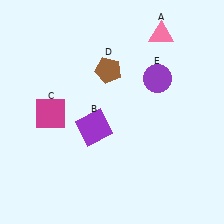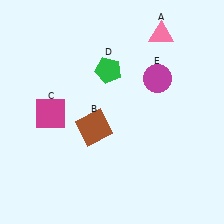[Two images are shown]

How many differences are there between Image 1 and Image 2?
There are 3 differences between the two images.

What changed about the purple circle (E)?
In Image 1, E is purple. In Image 2, it changed to magenta.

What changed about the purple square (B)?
In Image 1, B is purple. In Image 2, it changed to brown.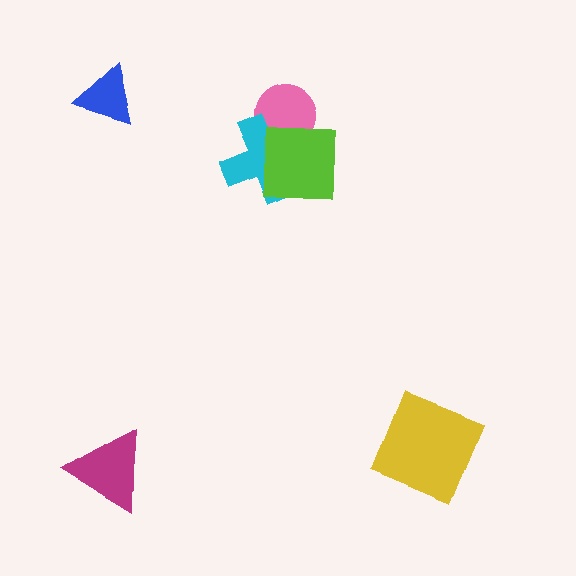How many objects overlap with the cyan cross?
2 objects overlap with the cyan cross.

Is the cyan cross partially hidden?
Yes, it is partially covered by another shape.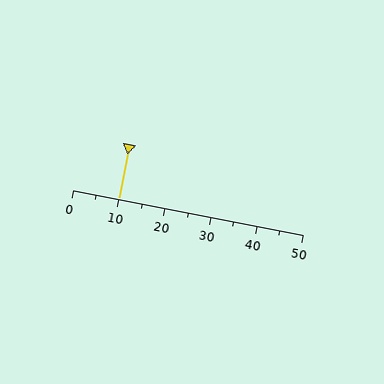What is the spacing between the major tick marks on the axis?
The major ticks are spaced 10 apart.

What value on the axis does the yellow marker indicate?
The marker indicates approximately 10.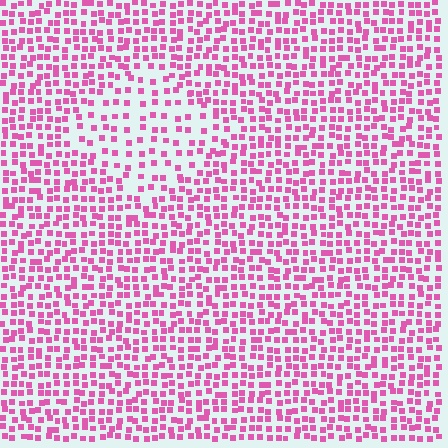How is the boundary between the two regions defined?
The boundary is defined by a change in element density (approximately 1.9x ratio). All elements are the same color, size, and shape.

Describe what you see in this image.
The image contains small pink elements arranged at two different densities. A diamond-shaped region is visible where the elements are less densely packed than the surrounding area.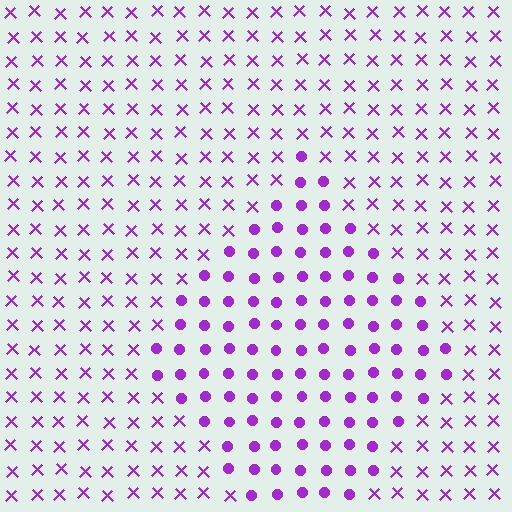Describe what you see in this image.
The image is filled with small purple elements arranged in a uniform grid. A diamond-shaped region contains circles, while the surrounding area contains X marks. The boundary is defined purely by the change in element shape.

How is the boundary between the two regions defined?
The boundary is defined by a change in element shape: circles inside vs. X marks outside. All elements share the same color and spacing.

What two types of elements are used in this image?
The image uses circles inside the diamond region and X marks outside it.